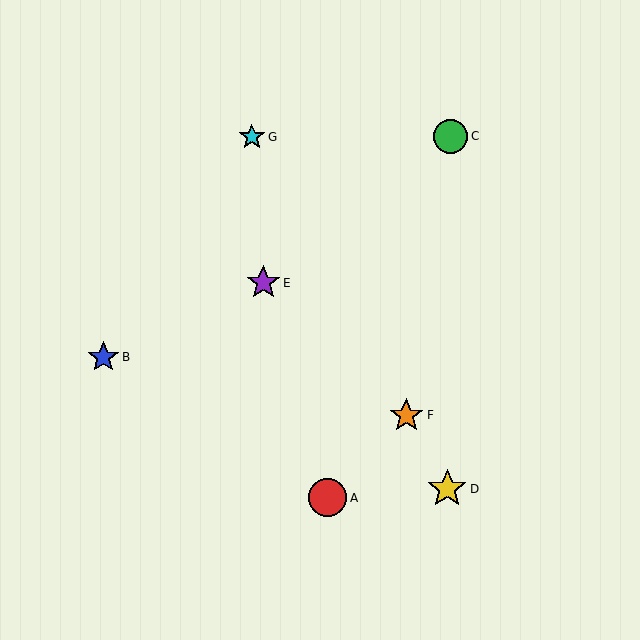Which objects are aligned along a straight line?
Objects D, F, G are aligned along a straight line.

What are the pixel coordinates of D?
Object D is at (447, 489).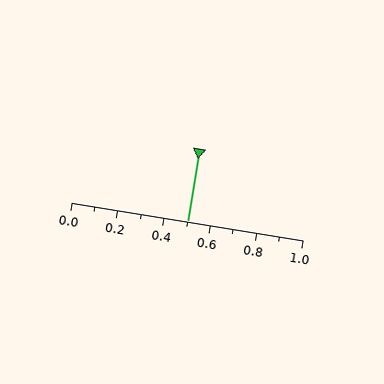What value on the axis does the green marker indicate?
The marker indicates approximately 0.5.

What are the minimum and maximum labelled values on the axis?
The axis runs from 0.0 to 1.0.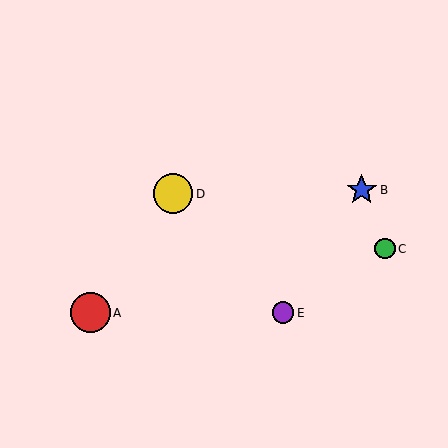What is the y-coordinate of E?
Object E is at y≈313.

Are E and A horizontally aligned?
Yes, both are at y≈313.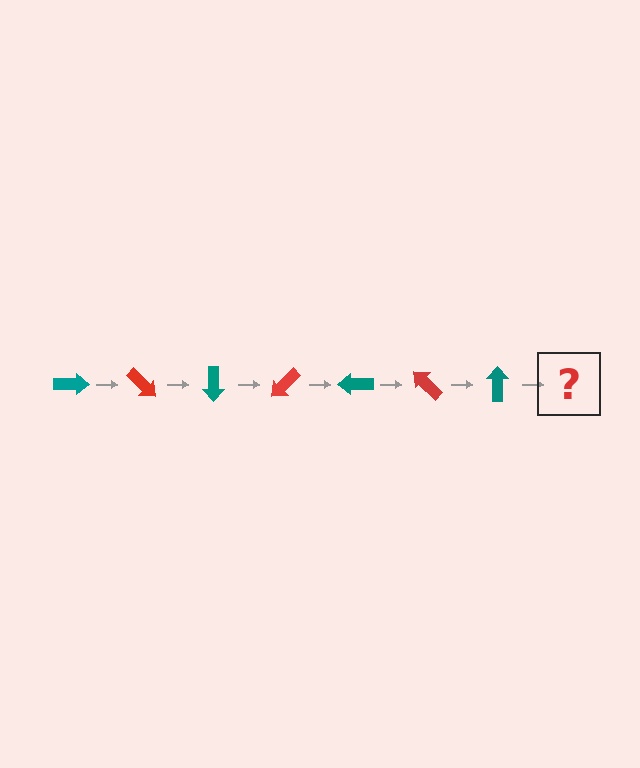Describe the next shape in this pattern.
It should be a red arrow, rotated 315 degrees from the start.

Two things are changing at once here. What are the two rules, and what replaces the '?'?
The two rules are that it rotates 45 degrees each step and the color cycles through teal and red. The '?' should be a red arrow, rotated 315 degrees from the start.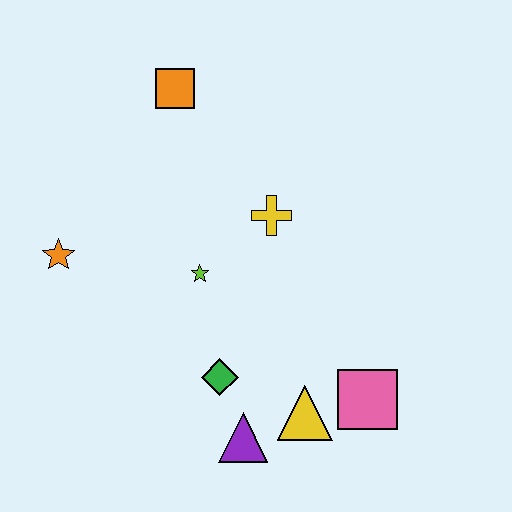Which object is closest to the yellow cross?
The lime star is closest to the yellow cross.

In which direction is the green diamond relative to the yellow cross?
The green diamond is below the yellow cross.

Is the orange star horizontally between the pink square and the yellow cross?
No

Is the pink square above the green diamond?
No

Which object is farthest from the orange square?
The pink square is farthest from the orange square.